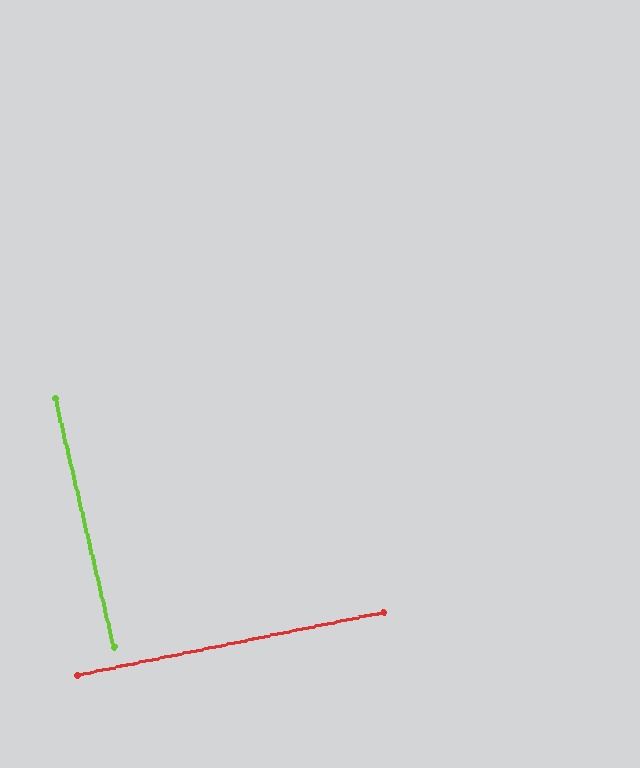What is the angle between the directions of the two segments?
Approximately 88 degrees.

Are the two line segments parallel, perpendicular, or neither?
Perpendicular — they meet at approximately 88°.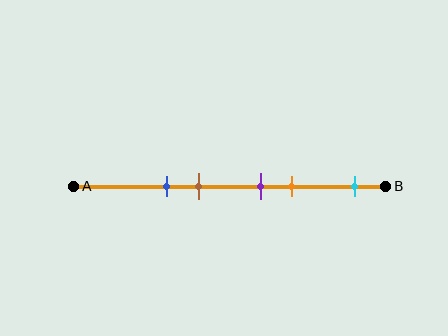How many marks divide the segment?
There are 5 marks dividing the segment.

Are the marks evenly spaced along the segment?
No, the marks are not evenly spaced.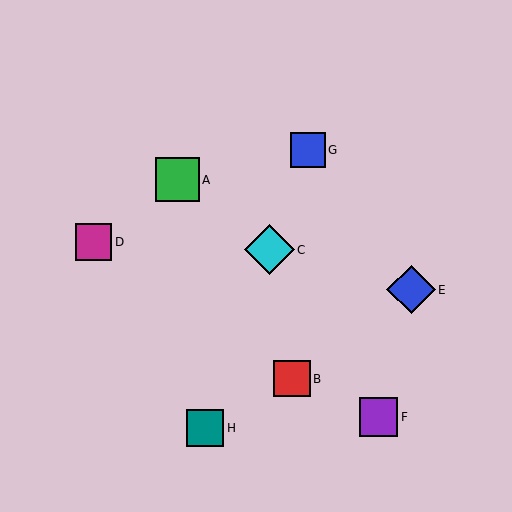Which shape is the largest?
The cyan diamond (labeled C) is the largest.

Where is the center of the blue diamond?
The center of the blue diamond is at (411, 290).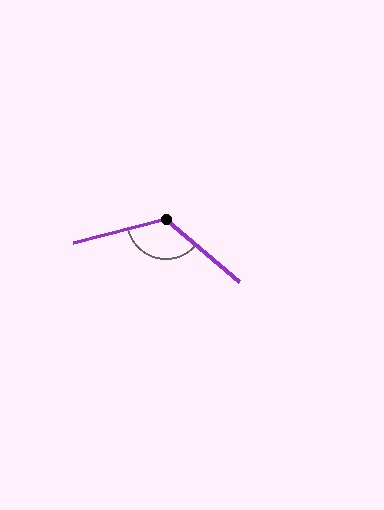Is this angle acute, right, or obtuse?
It is obtuse.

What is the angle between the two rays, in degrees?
Approximately 125 degrees.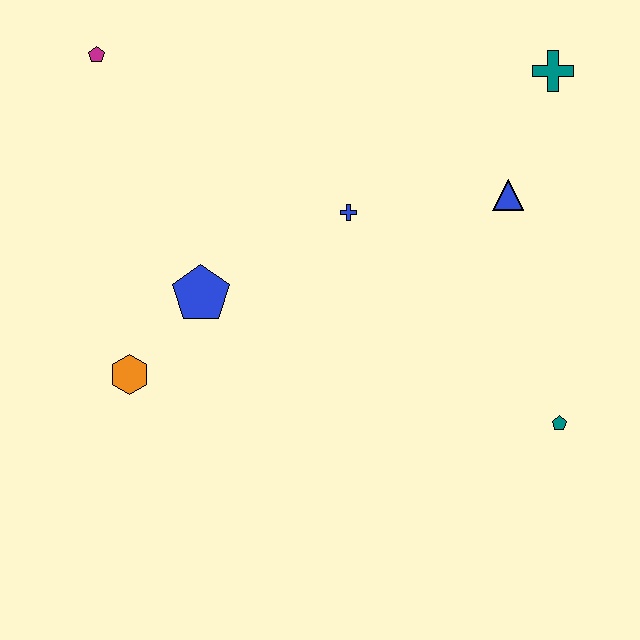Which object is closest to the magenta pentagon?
The blue pentagon is closest to the magenta pentagon.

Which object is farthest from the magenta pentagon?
The teal pentagon is farthest from the magenta pentagon.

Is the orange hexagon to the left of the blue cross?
Yes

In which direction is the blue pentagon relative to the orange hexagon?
The blue pentagon is above the orange hexagon.